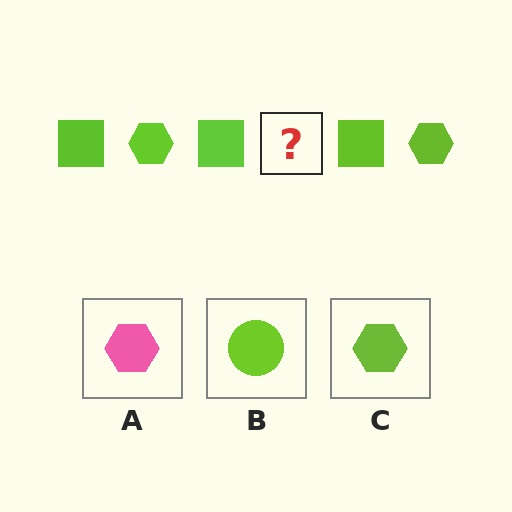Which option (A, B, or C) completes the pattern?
C.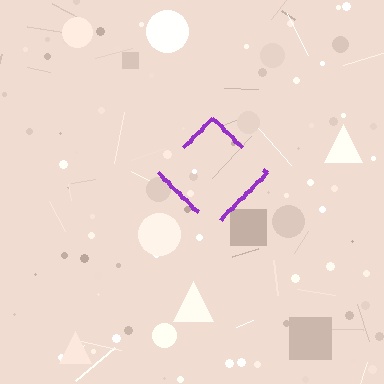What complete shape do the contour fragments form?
The contour fragments form a diamond.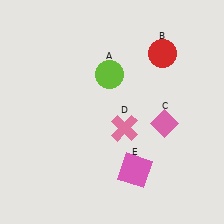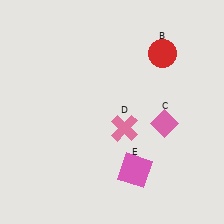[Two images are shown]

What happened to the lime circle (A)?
The lime circle (A) was removed in Image 2. It was in the top-left area of Image 1.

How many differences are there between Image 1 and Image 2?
There is 1 difference between the two images.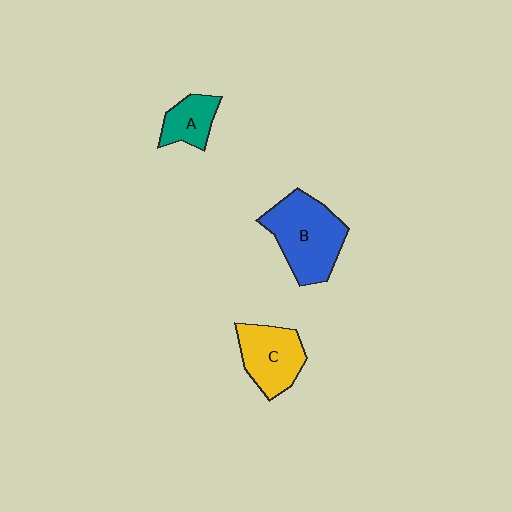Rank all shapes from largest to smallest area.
From largest to smallest: B (blue), C (yellow), A (teal).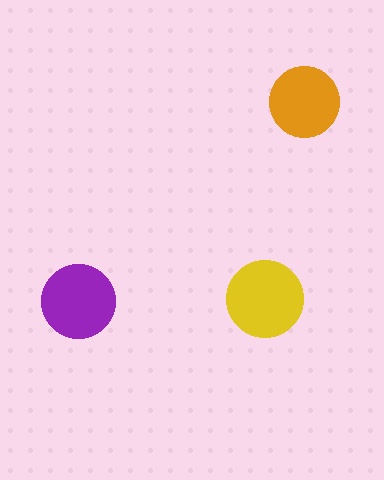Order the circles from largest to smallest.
the yellow one, the purple one, the orange one.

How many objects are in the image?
There are 3 objects in the image.